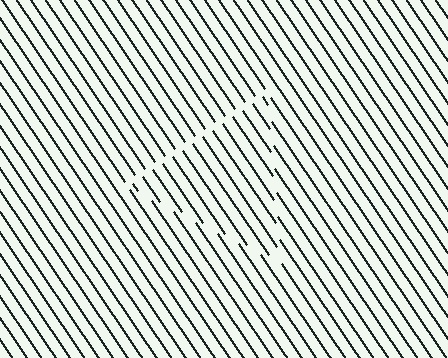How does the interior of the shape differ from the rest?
The interior of the shape contains the same grating, shifted by half a period — the contour is defined by the phase discontinuity where line-ends from the inner and outer gratings abut.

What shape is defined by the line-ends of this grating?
An illusory triangle. The interior of the shape contains the same grating, shifted by half a period — the contour is defined by the phase discontinuity where line-ends from the inner and outer gratings abut.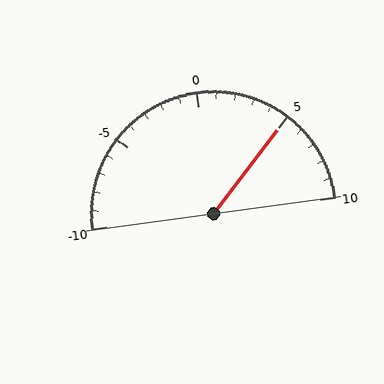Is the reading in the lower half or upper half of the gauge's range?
The reading is in the upper half of the range (-10 to 10).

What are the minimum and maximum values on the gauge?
The gauge ranges from -10 to 10.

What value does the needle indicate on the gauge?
The needle indicates approximately 5.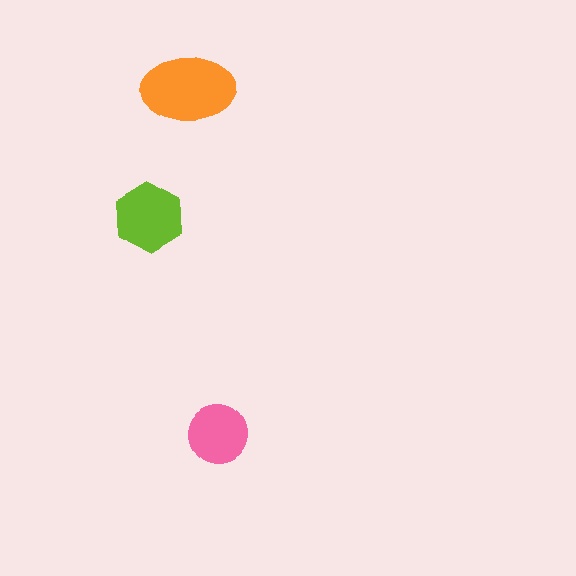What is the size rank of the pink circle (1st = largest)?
3rd.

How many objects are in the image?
There are 3 objects in the image.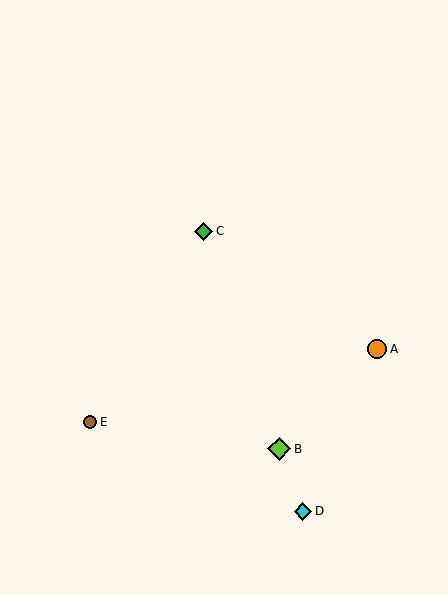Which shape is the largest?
The lime diamond (labeled B) is the largest.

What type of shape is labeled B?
Shape B is a lime diamond.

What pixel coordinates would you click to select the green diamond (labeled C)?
Click at (204, 231) to select the green diamond C.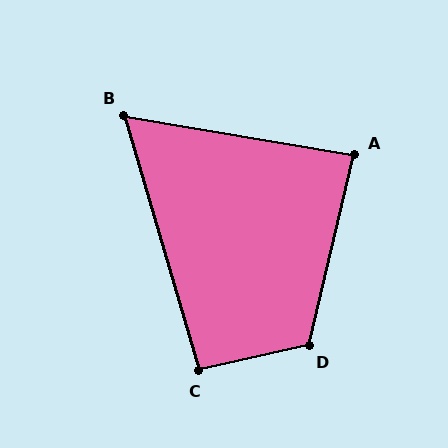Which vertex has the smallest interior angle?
B, at approximately 64 degrees.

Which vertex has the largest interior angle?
D, at approximately 116 degrees.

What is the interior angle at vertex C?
Approximately 94 degrees (approximately right).